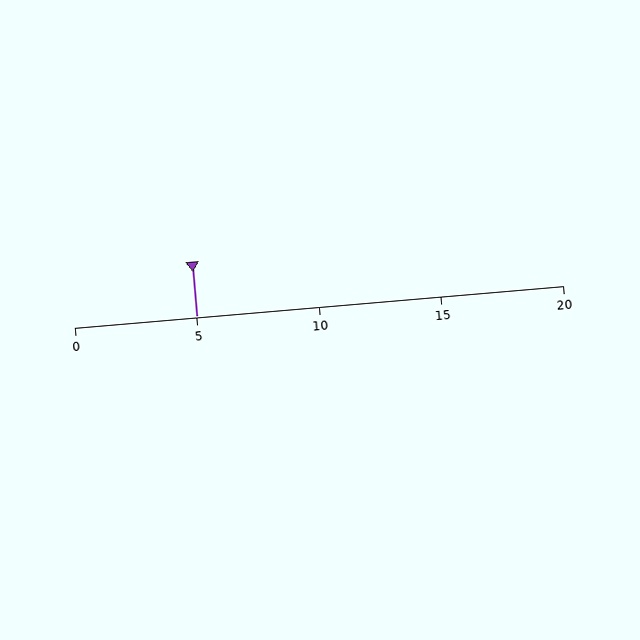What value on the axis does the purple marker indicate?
The marker indicates approximately 5.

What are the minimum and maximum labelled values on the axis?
The axis runs from 0 to 20.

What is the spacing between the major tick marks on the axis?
The major ticks are spaced 5 apart.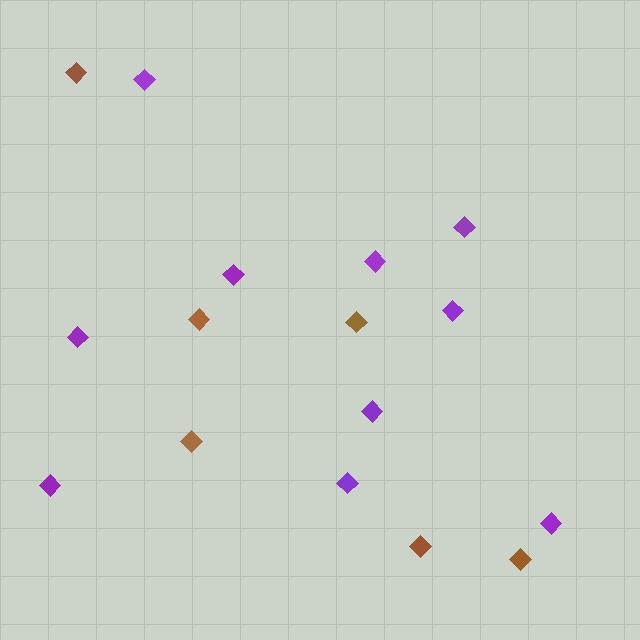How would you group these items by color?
There are 2 groups: one group of purple diamonds (10) and one group of brown diamonds (6).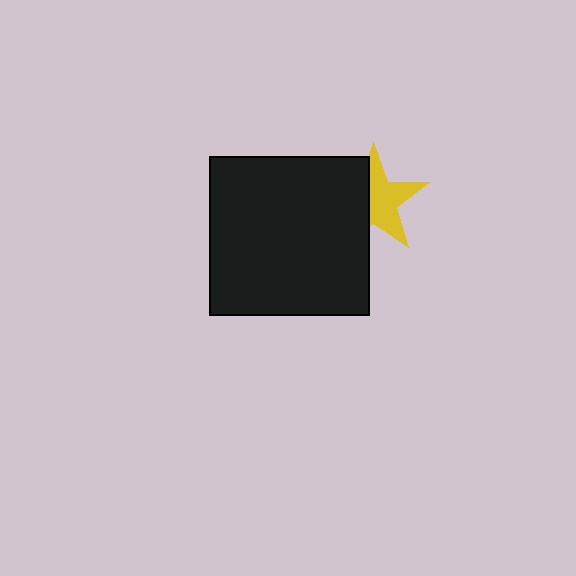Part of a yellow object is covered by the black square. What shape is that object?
It is a star.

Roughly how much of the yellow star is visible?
About half of it is visible (roughly 58%).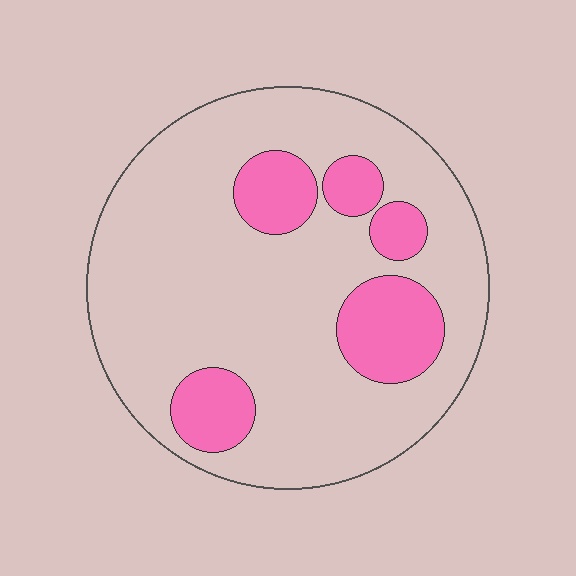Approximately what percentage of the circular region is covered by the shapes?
Approximately 20%.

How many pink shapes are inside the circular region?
5.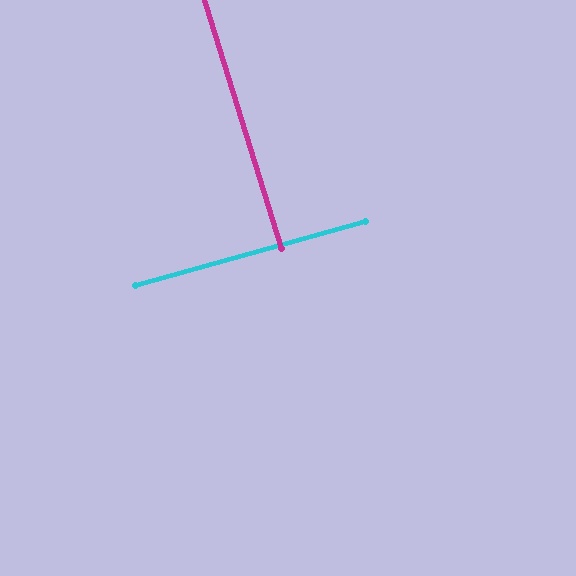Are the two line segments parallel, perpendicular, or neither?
Perpendicular — they meet at approximately 88°.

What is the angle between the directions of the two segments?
Approximately 88 degrees.